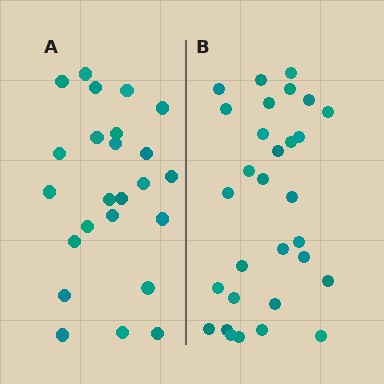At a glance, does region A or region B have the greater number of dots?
Region B (the right region) has more dots.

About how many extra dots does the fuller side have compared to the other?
Region B has about 6 more dots than region A.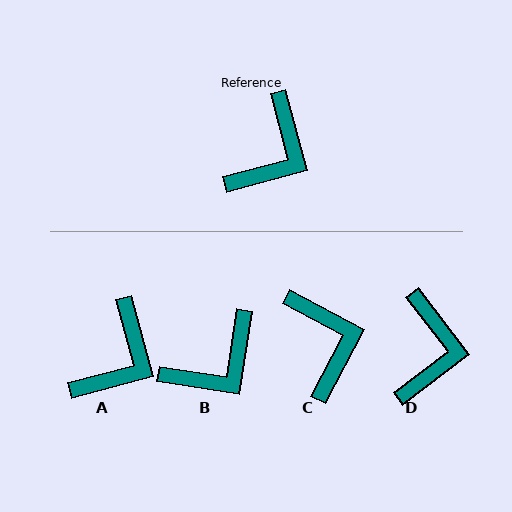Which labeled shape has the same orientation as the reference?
A.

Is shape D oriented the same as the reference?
No, it is off by about 23 degrees.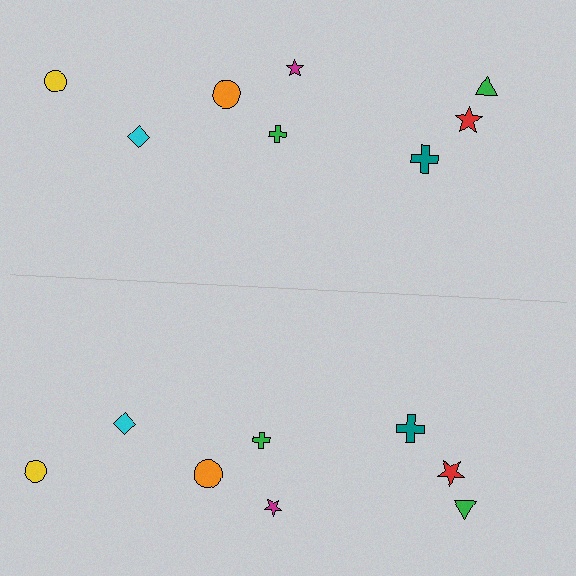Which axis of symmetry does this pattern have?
The pattern has a horizontal axis of symmetry running through the center of the image.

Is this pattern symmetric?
Yes, this pattern has bilateral (reflection) symmetry.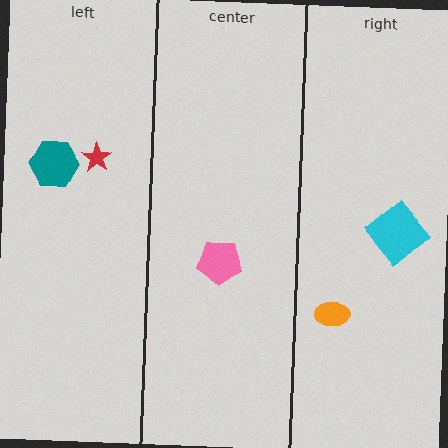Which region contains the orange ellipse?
The right region.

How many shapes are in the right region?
2.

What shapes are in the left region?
The red star, the teal hexagon.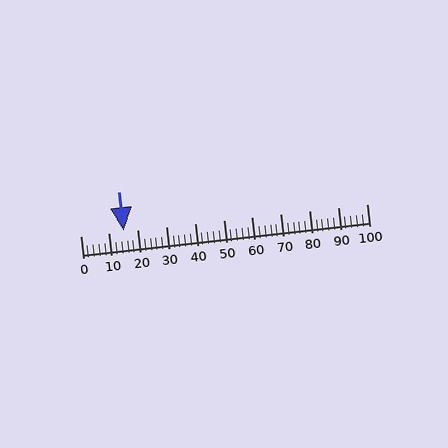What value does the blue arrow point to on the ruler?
The blue arrow points to approximately 15.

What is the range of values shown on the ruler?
The ruler shows values from 0 to 100.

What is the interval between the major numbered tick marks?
The major tick marks are spaced 10 units apart.